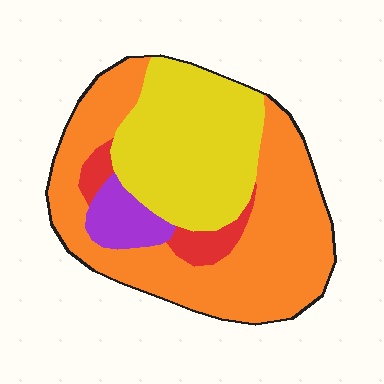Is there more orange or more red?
Orange.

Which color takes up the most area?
Orange, at roughly 50%.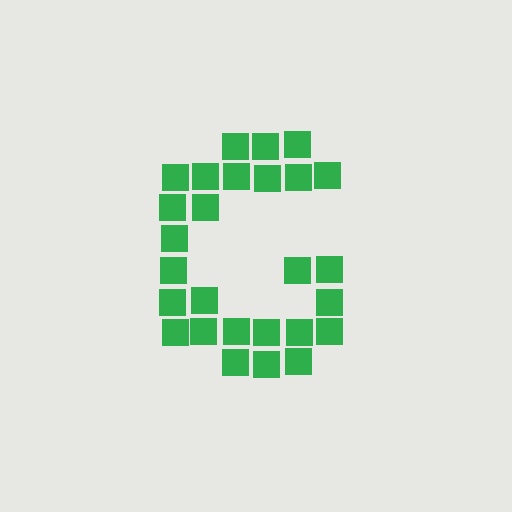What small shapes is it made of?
It is made of small squares.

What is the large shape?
The large shape is the letter G.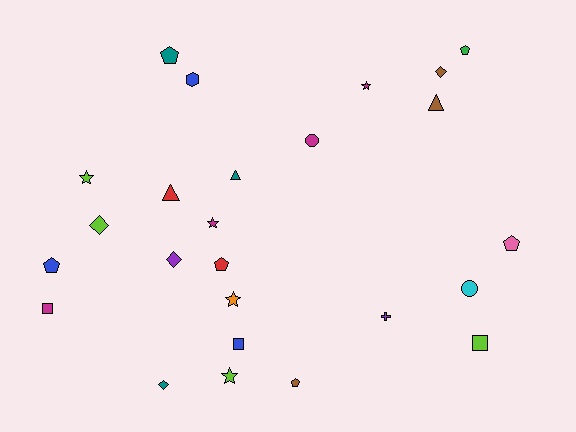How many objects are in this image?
There are 25 objects.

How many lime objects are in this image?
There are 4 lime objects.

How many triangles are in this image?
There are 3 triangles.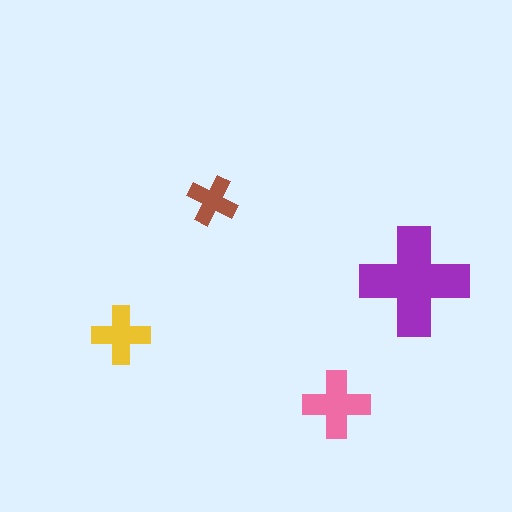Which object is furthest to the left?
The yellow cross is leftmost.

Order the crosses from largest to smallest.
the purple one, the pink one, the yellow one, the brown one.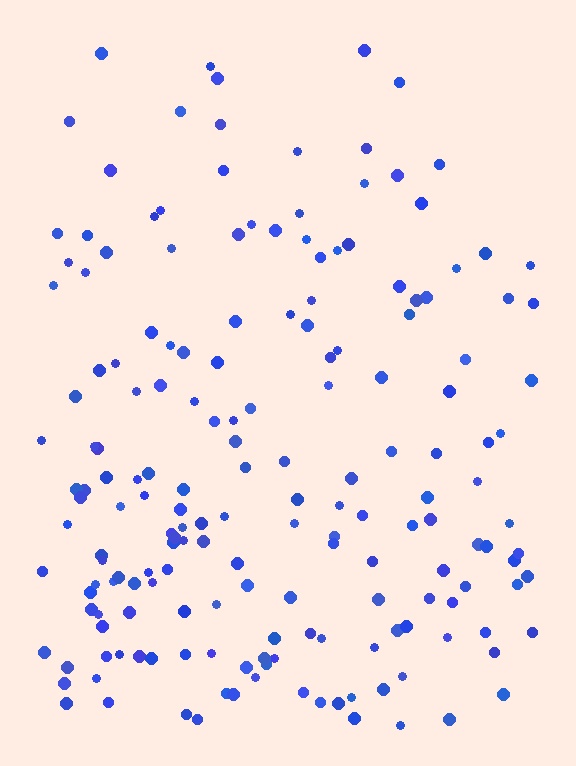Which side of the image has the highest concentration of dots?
The bottom.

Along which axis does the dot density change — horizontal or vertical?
Vertical.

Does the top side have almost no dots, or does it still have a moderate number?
Still a moderate number, just noticeably fewer than the bottom.